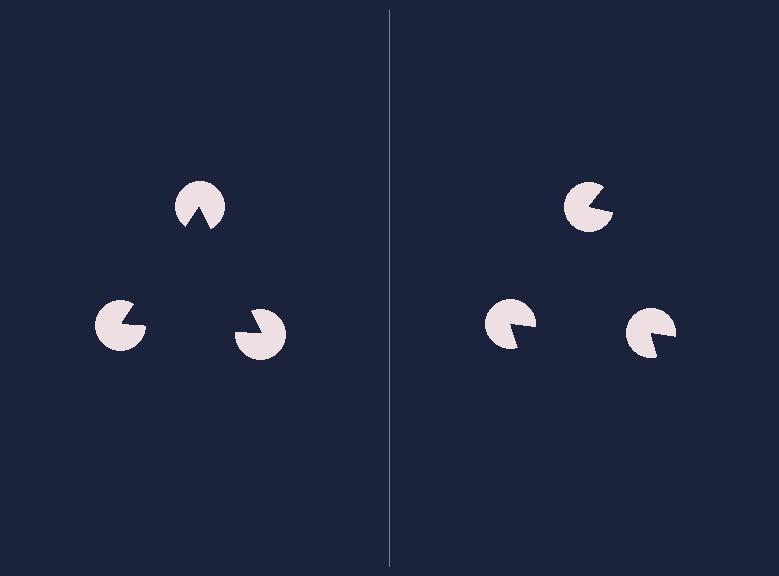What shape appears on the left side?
An illusory triangle.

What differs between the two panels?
The pac-man discs are positioned identically on both sides; only the wedge orientations differ. On the left they align to a triangle; on the right they are misaligned.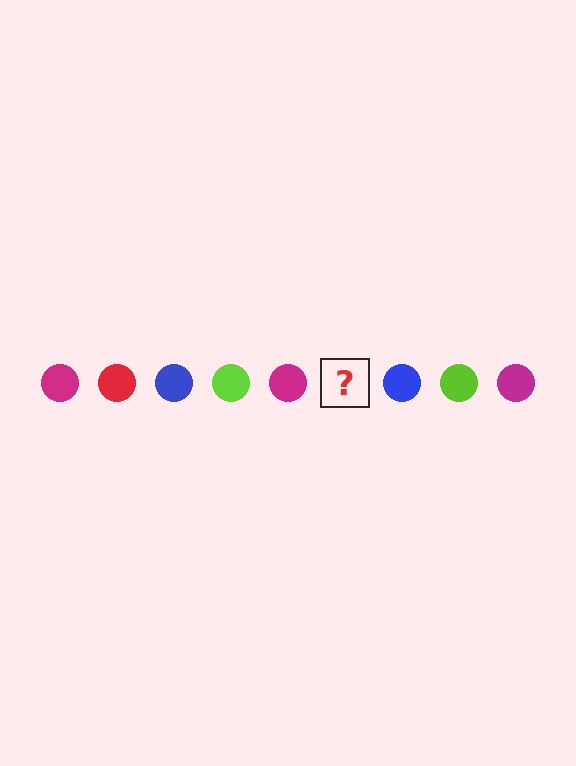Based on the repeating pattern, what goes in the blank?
The blank should be a red circle.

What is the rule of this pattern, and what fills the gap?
The rule is that the pattern cycles through magenta, red, blue, lime circles. The gap should be filled with a red circle.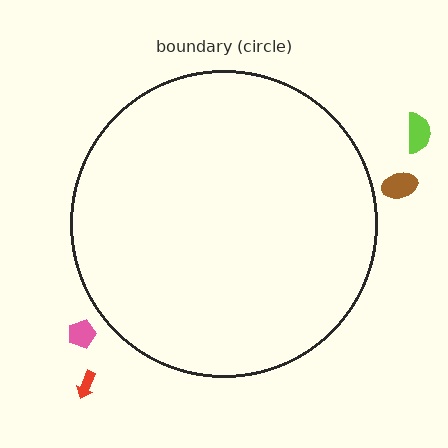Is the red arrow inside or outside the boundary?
Outside.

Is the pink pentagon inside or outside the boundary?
Outside.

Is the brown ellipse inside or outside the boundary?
Outside.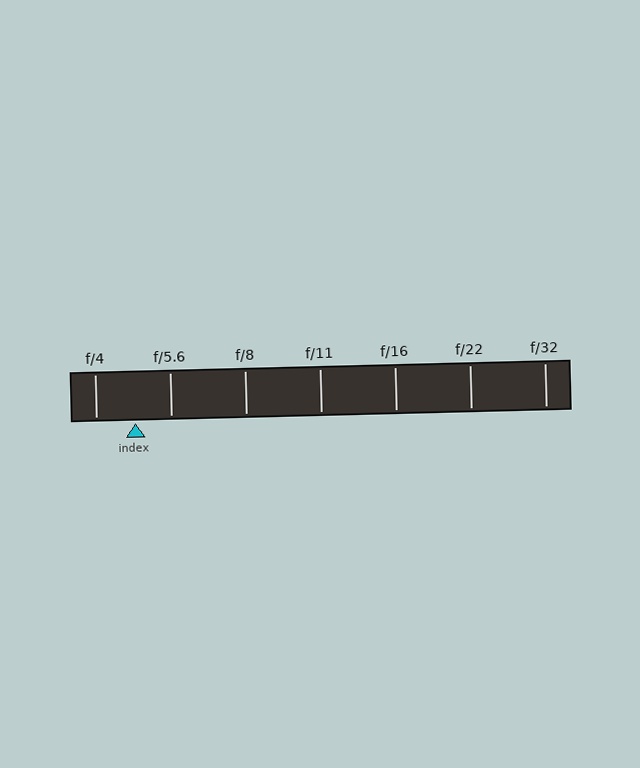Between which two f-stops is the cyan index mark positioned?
The index mark is between f/4 and f/5.6.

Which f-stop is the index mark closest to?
The index mark is closest to f/5.6.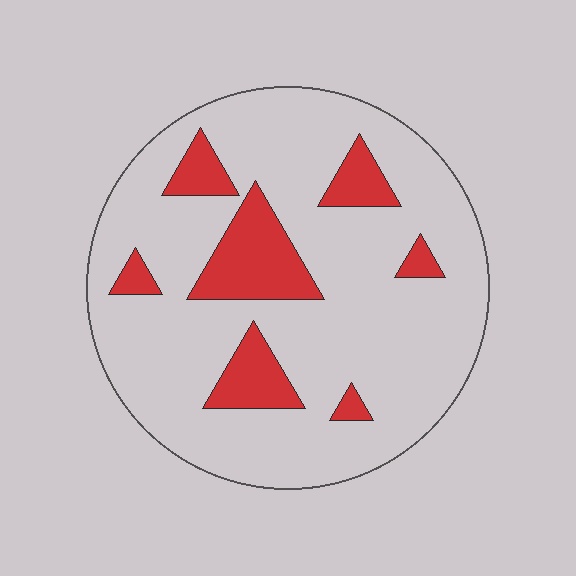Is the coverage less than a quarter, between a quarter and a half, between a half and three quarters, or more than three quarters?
Less than a quarter.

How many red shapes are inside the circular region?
7.